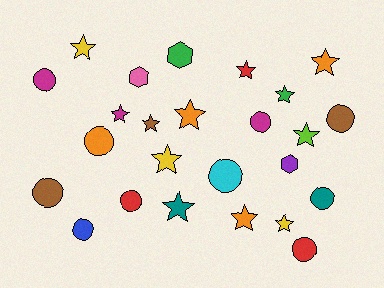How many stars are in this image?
There are 12 stars.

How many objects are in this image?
There are 25 objects.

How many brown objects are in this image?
There are 3 brown objects.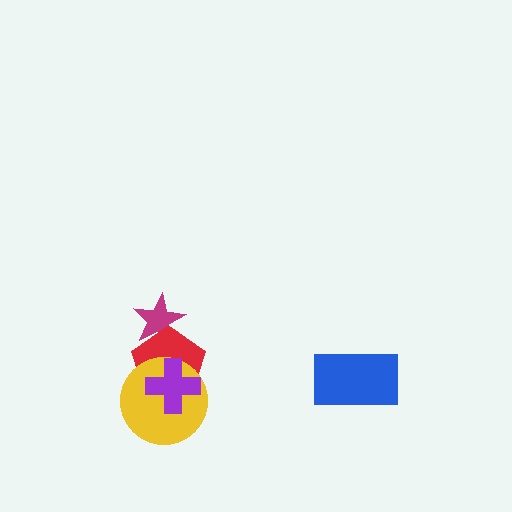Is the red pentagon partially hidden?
Yes, it is partially covered by another shape.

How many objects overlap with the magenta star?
1 object overlaps with the magenta star.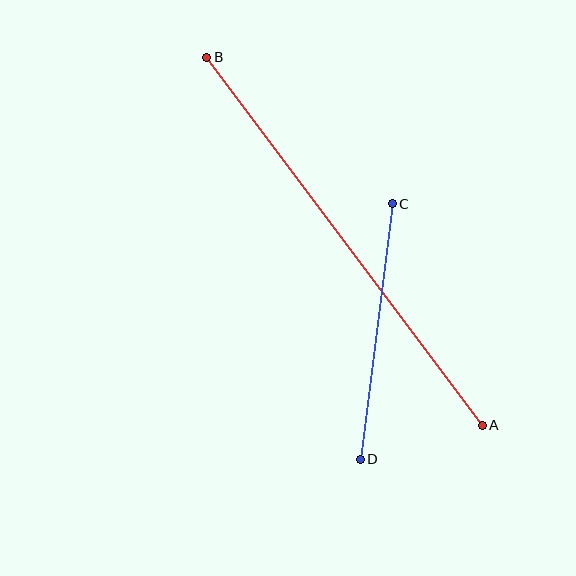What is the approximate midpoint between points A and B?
The midpoint is at approximately (345, 241) pixels.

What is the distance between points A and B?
The distance is approximately 459 pixels.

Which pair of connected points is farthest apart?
Points A and B are farthest apart.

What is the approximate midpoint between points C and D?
The midpoint is at approximately (376, 332) pixels.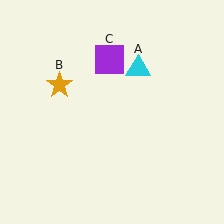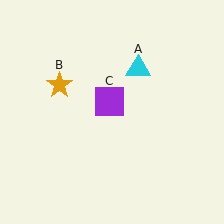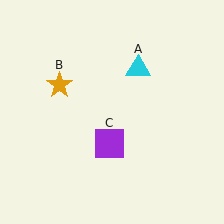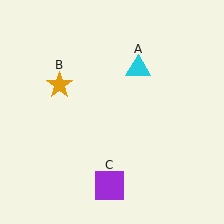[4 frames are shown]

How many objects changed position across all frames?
1 object changed position: purple square (object C).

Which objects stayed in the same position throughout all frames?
Cyan triangle (object A) and orange star (object B) remained stationary.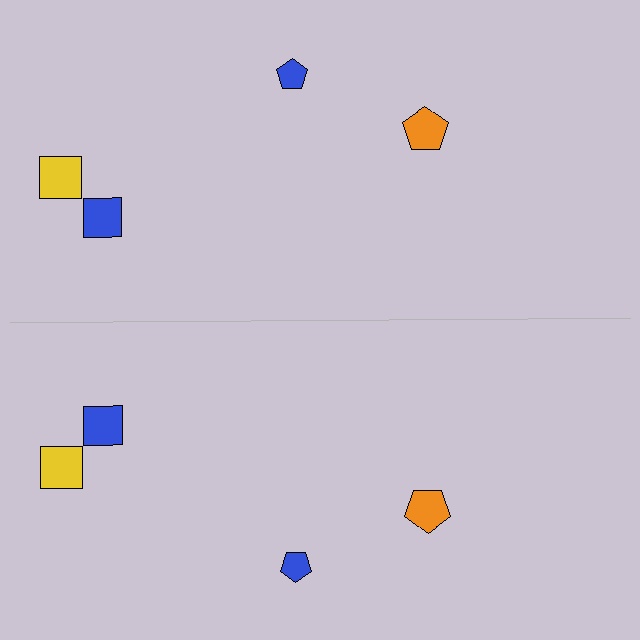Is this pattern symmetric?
Yes, this pattern has bilateral (reflection) symmetry.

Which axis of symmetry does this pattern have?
The pattern has a horizontal axis of symmetry running through the center of the image.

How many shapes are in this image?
There are 8 shapes in this image.